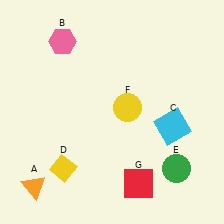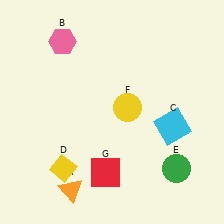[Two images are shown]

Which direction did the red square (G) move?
The red square (G) moved left.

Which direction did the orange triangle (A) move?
The orange triangle (A) moved right.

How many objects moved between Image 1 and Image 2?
2 objects moved between the two images.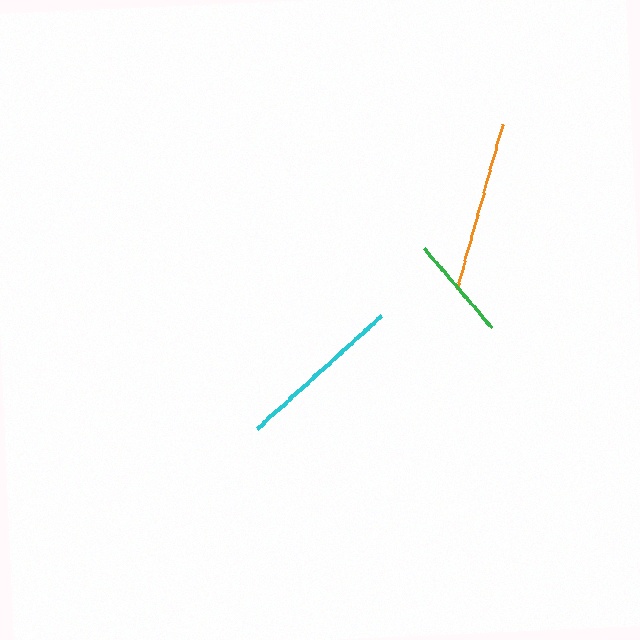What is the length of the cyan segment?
The cyan segment is approximately 168 pixels long.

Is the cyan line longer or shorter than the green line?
The cyan line is longer than the green line.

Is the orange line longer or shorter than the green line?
The orange line is longer than the green line.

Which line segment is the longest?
The orange line is the longest at approximately 171 pixels.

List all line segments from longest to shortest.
From longest to shortest: orange, cyan, green.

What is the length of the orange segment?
The orange segment is approximately 171 pixels long.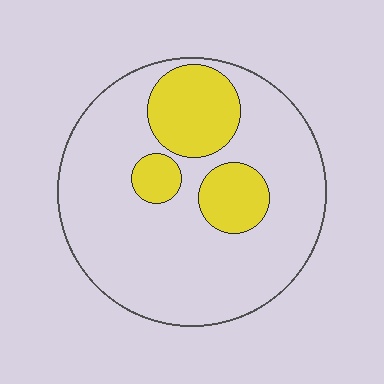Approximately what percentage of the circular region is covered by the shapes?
Approximately 25%.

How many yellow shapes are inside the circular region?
3.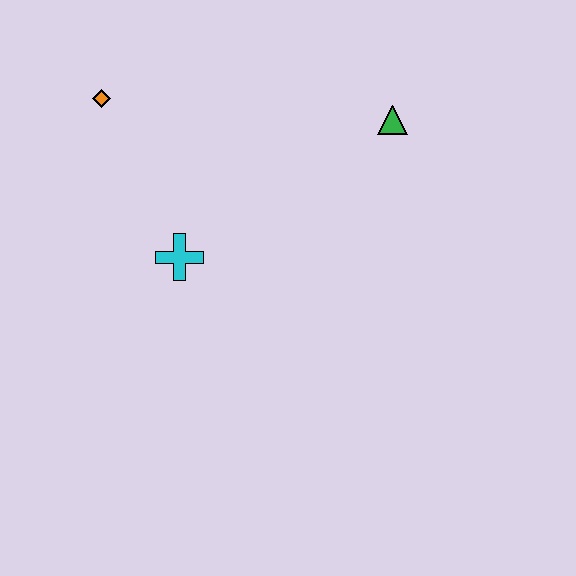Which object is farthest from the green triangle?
The orange diamond is farthest from the green triangle.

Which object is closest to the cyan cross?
The orange diamond is closest to the cyan cross.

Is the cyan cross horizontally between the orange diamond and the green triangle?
Yes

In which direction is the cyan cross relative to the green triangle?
The cyan cross is to the left of the green triangle.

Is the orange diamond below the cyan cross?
No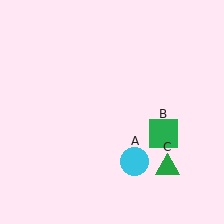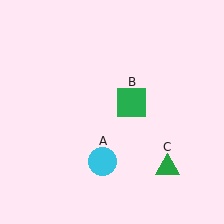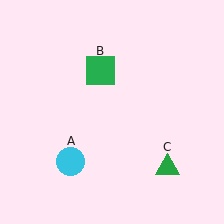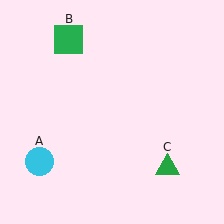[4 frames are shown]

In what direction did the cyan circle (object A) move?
The cyan circle (object A) moved left.